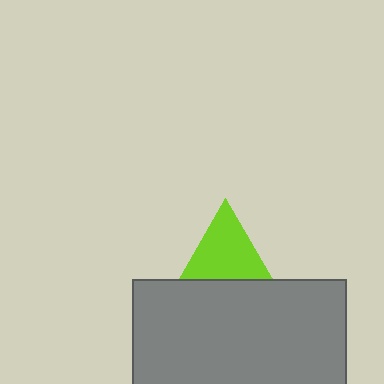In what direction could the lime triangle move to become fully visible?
The lime triangle could move up. That would shift it out from behind the gray rectangle entirely.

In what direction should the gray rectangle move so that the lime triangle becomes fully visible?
The gray rectangle should move down. That is the shortest direction to clear the overlap and leave the lime triangle fully visible.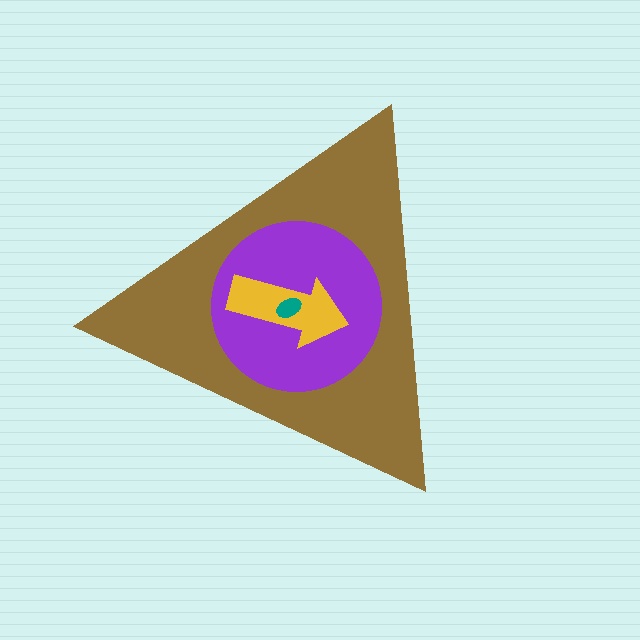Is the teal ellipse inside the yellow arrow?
Yes.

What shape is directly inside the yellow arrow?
The teal ellipse.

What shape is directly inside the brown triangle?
The purple circle.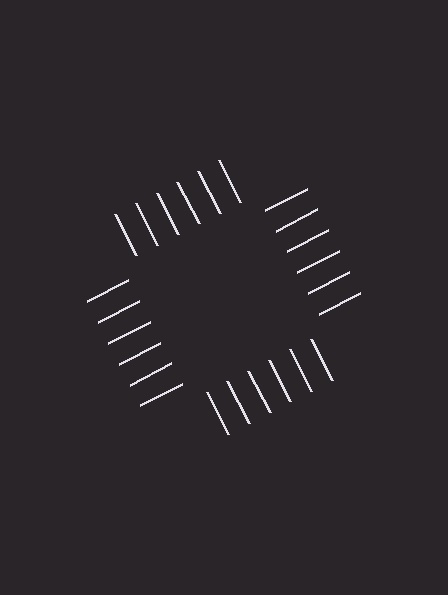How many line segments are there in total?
24 — 6 along each of the 4 edges.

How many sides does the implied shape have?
4 sides — the line-ends trace a square.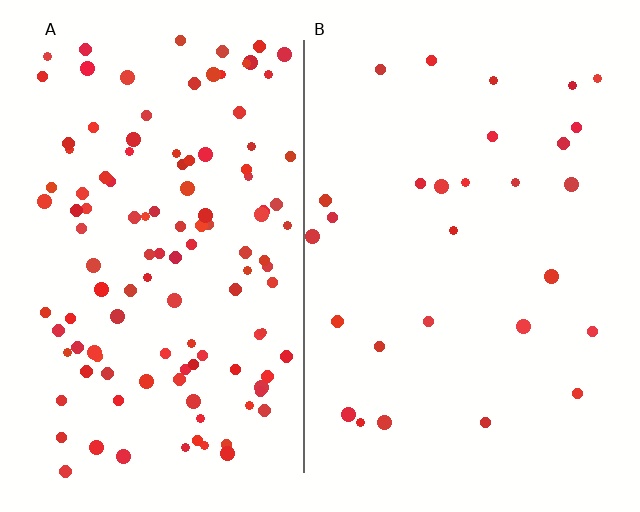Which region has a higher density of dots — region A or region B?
A (the left).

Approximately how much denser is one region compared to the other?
Approximately 4.2× — region A over region B.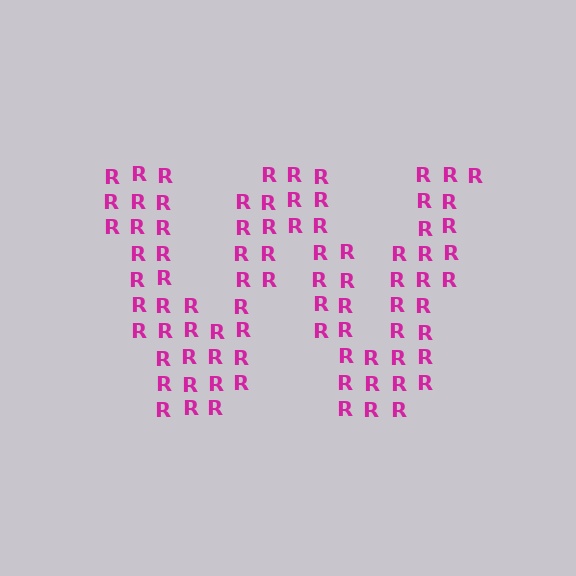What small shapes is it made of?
It is made of small letter R's.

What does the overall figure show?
The overall figure shows the letter W.